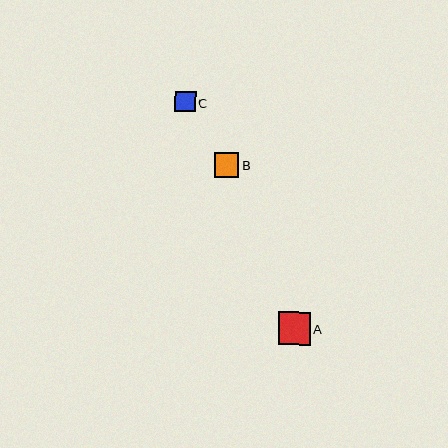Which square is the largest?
Square A is the largest with a size of approximately 32 pixels.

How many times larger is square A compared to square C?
Square A is approximately 1.6 times the size of square C.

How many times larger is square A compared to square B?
Square A is approximately 1.3 times the size of square B.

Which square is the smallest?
Square C is the smallest with a size of approximately 21 pixels.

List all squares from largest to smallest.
From largest to smallest: A, B, C.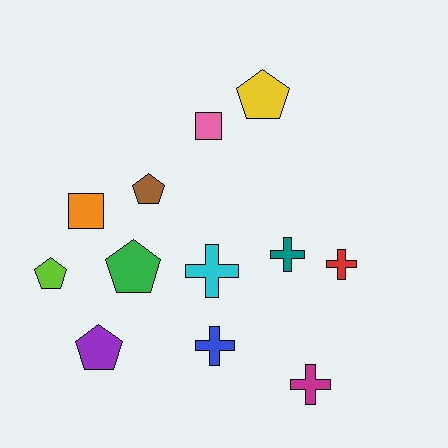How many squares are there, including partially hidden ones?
There are 2 squares.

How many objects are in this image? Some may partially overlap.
There are 12 objects.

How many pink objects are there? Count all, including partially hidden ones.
There is 1 pink object.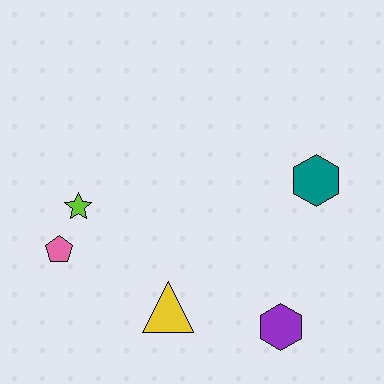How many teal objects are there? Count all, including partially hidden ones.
There is 1 teal object.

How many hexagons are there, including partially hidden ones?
There are 2 hexagons.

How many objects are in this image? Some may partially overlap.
There are 5 objects.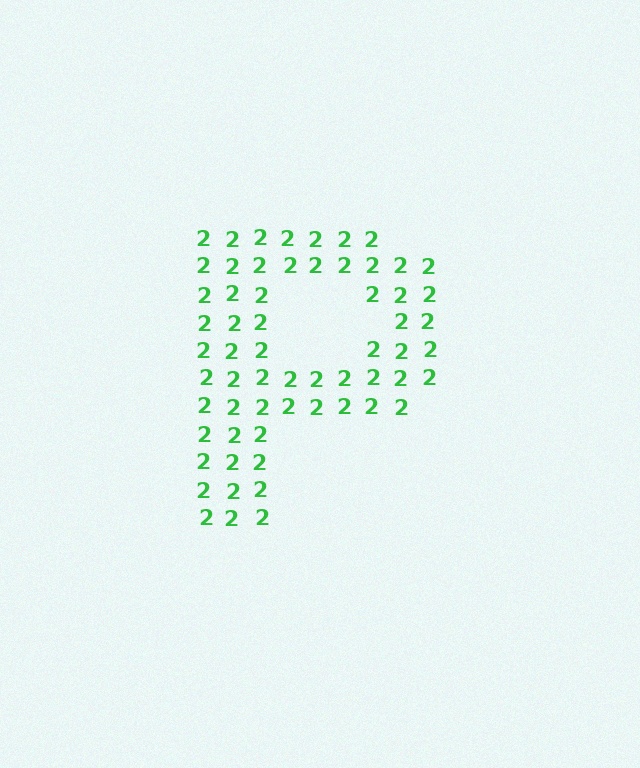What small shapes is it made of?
It is made of small digit 2's.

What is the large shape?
The large shape is the letter P.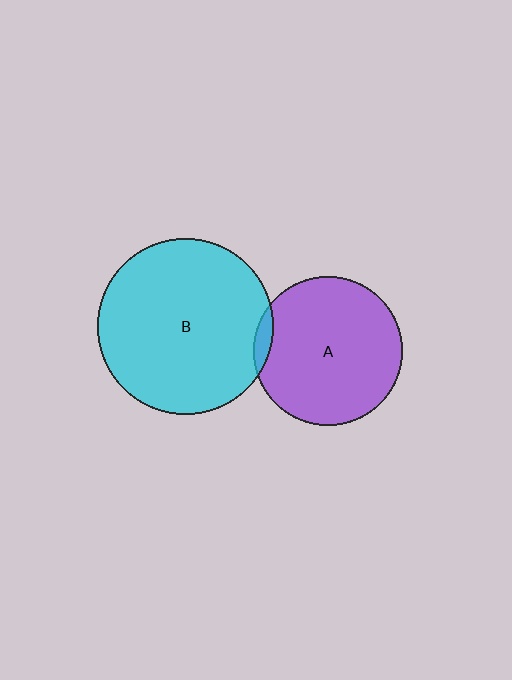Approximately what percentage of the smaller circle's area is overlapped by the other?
Approximately 5%.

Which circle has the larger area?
Circle B (cyan).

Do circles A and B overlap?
Yes.